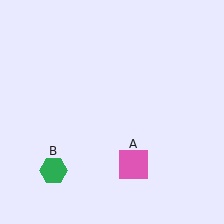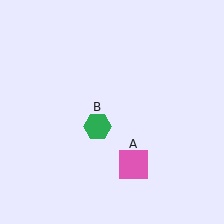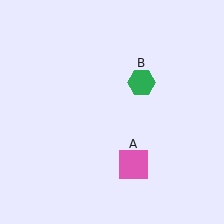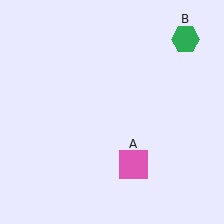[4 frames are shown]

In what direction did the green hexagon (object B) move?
The green hexagon (object B) moved up and to the right.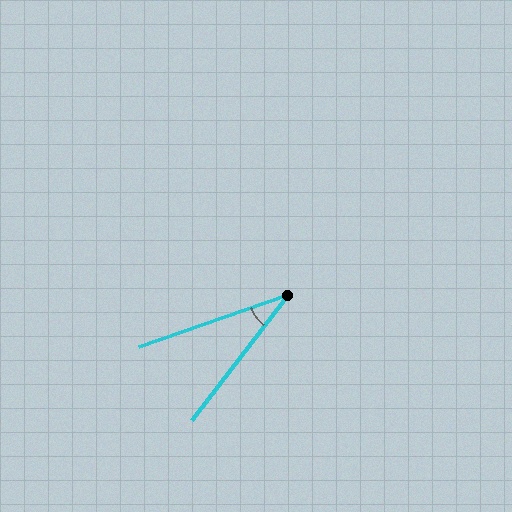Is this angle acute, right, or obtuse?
It is acute.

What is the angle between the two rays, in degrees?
Approximately 33 degrees.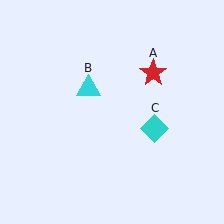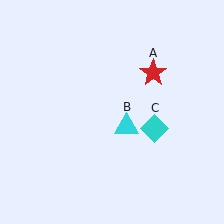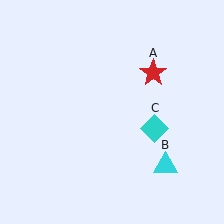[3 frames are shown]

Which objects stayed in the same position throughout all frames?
Red star (object A) and cyan diamond (object C) remained stationary.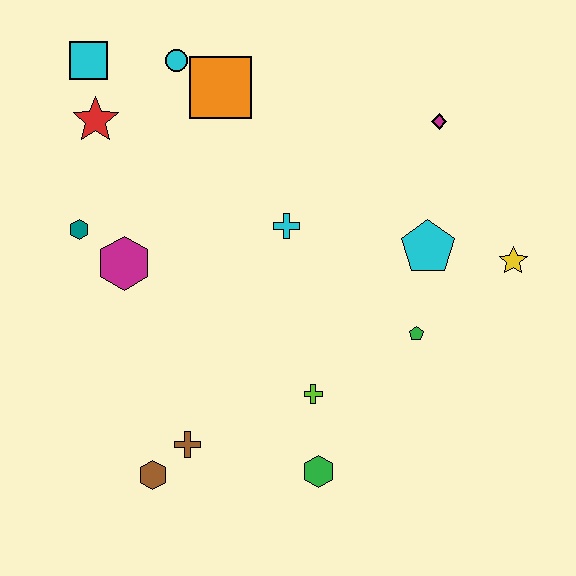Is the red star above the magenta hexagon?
Yes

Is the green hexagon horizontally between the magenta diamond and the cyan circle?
Yes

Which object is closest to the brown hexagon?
The brown cross is closest to the brown hexagon.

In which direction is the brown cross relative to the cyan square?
The brown cross is below the cyan square.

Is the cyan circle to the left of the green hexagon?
Yes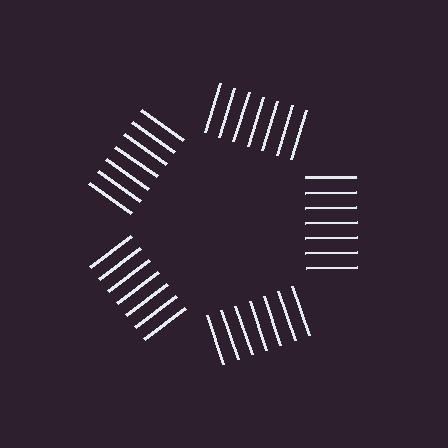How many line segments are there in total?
35 — 7 along each of the 5 edges.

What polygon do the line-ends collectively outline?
An illusory pentagon — the line segments terminate on its edges but no continuous stroke is drawn.